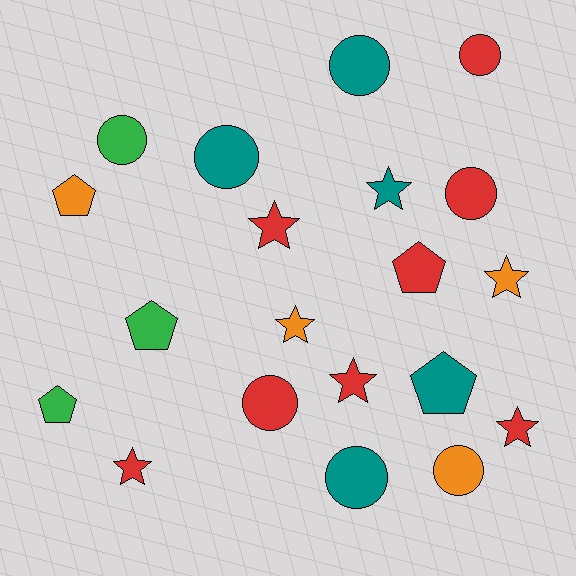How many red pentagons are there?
There is 1 red pentagon.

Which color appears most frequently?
Red, with 8 objects.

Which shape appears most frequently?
Circle, with 8 objects.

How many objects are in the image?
There are 20 objects.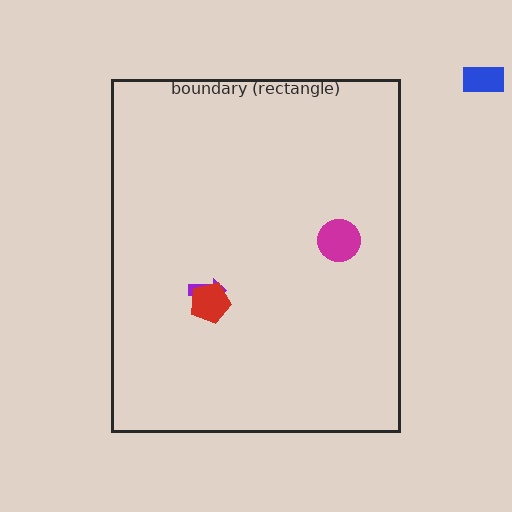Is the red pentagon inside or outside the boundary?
Inside.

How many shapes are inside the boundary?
3 inside, 1 outside.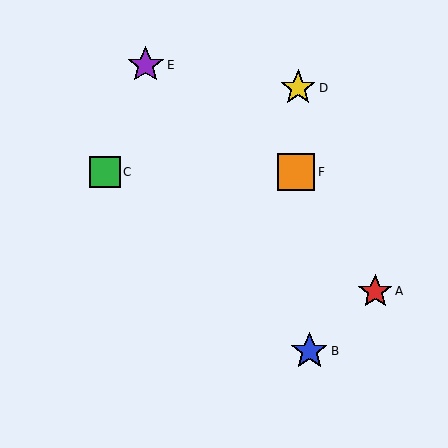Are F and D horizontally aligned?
No, F is at y≈172 and D is at y≈88.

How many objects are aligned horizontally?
2 objects (C, F) are aligned horizontally.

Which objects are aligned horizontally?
Objects C, F are aligned horizontally.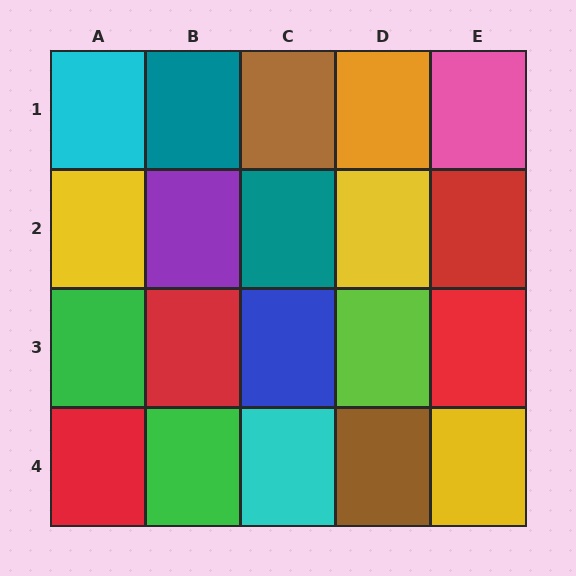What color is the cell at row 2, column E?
Red.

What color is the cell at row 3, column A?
Green.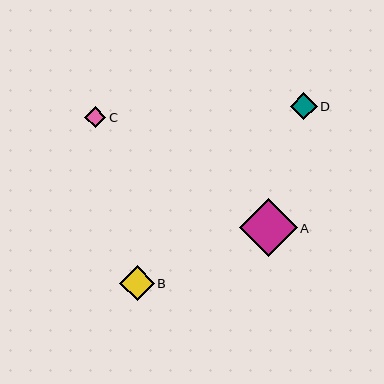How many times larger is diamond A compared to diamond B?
Diamond A is approximately 1.7 times the size of diamond B.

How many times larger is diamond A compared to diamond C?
Diamond A is approximately 2.7 times the size of diamond C.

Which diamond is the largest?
Diamond A is the largest with a size of approximately 58 pixels.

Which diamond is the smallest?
Diamond C is the smallest with a size of approximately 21 pixels.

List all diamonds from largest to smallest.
From largest to smallest: A, B, D, C.